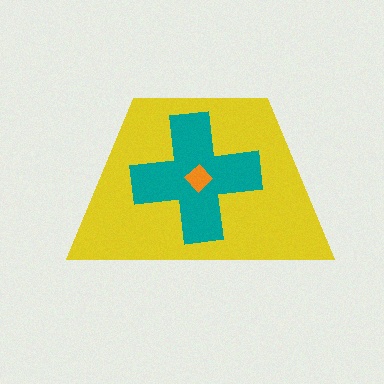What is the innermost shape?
The orange diamond.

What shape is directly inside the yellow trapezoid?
The teal cross.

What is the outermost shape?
The yellow trapezoid.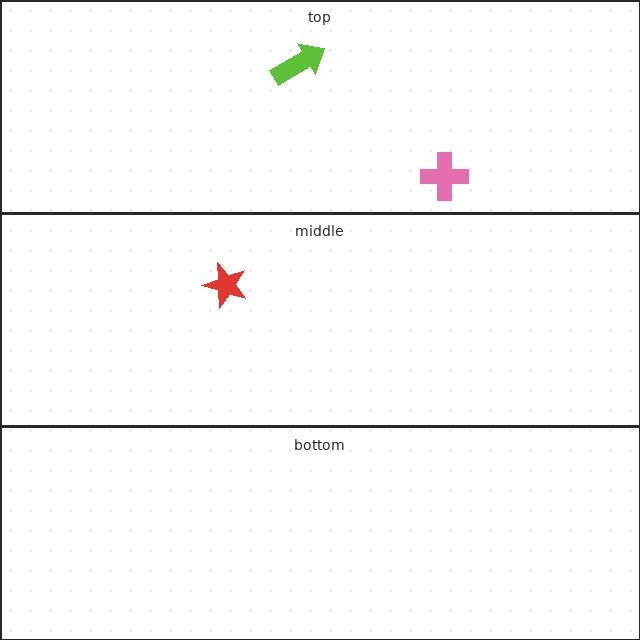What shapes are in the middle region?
The red star.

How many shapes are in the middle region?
1.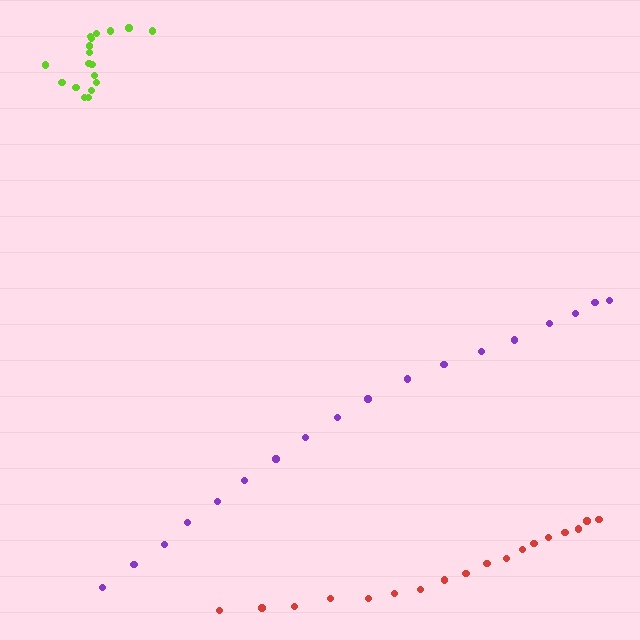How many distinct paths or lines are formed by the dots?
There are 3 distinct paths.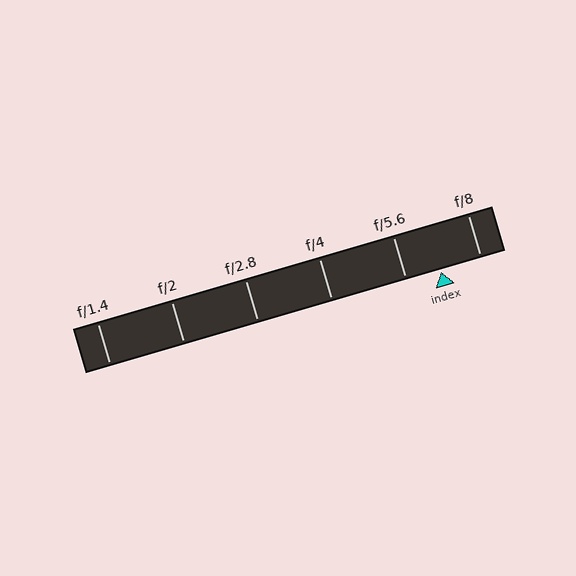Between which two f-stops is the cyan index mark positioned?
The index mark is between f/5.6 and f/8.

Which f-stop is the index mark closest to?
The index mark is closest to f/5.6.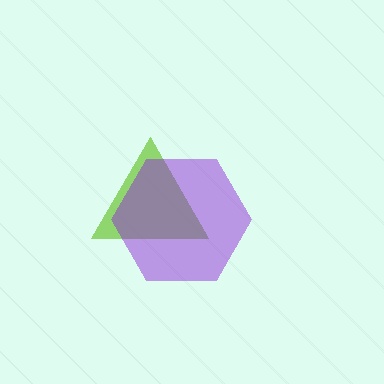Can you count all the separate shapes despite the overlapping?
Yes, there are 2 separate shapes.